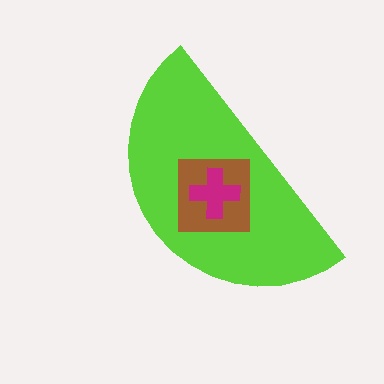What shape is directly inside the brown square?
The magenta cross.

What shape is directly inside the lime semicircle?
The brown square.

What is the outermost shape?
The lime semicircle.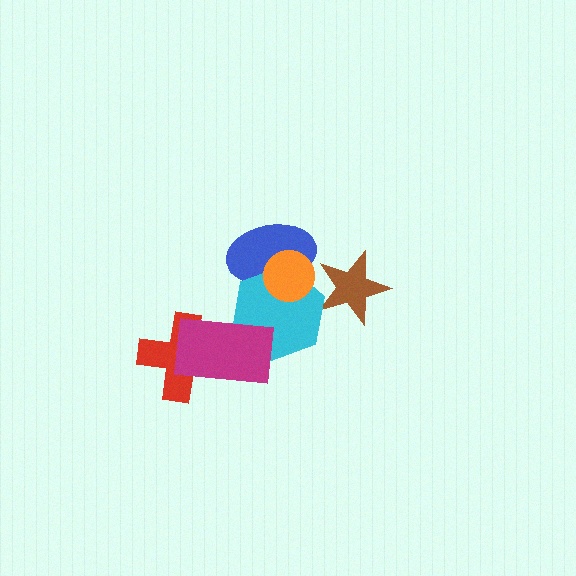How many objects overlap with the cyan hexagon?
4 objects overlap with the cyan hexagon.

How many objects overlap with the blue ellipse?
2 objects overlap with the blue ellipse.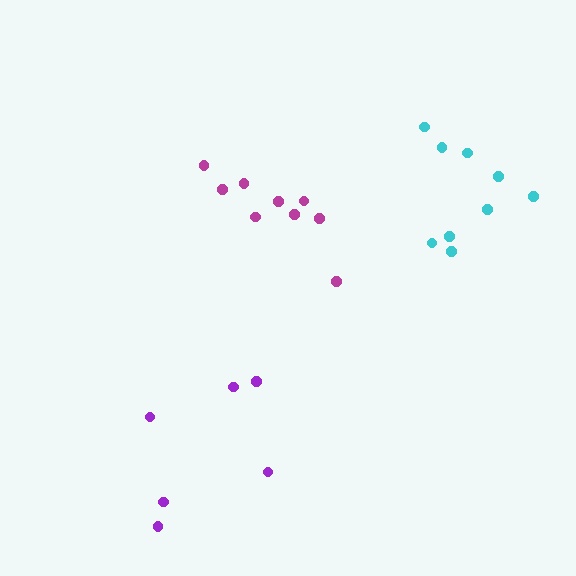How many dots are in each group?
Group 1: 6 dots, Group 2: 9 dots, Group 3: 9 dots (24 total).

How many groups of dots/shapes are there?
There are 3 groups.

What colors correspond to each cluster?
The clusters are colored: purple, cyan, magenta.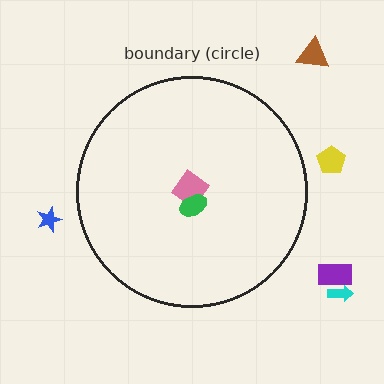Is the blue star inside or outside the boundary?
Outside.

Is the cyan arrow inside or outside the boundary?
Outside.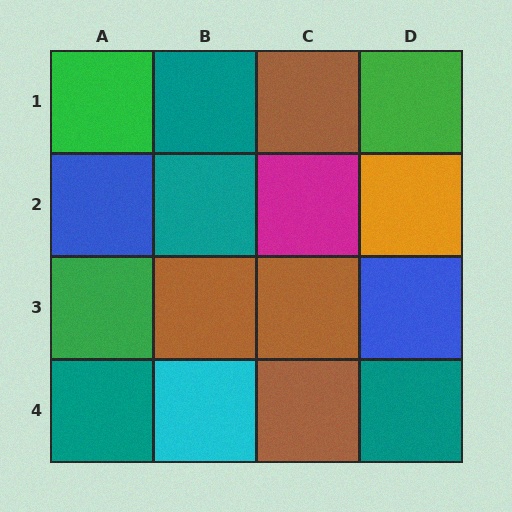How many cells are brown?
4 cells are brown.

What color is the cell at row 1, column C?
Brown.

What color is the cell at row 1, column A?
Green.